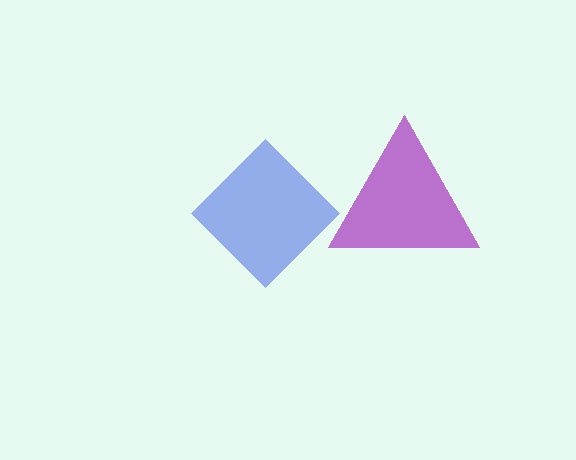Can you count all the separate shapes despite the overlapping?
Yes, there are 2 separate shapes.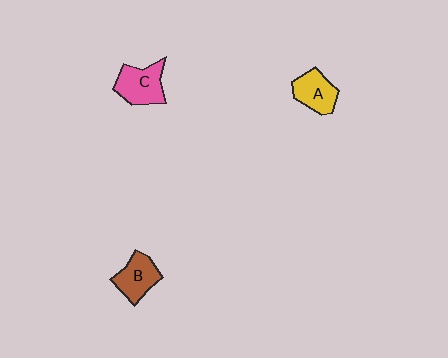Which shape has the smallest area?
Shape A (yellow).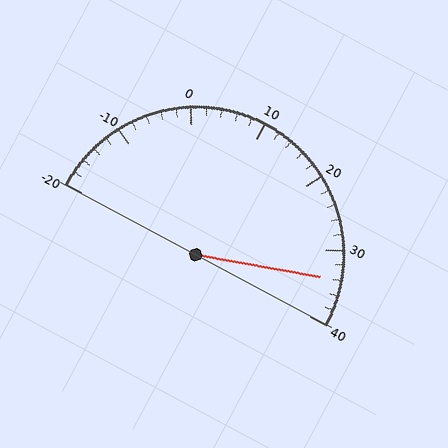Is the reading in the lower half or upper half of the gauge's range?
The reading is in the upper half of the range (-20 to 40).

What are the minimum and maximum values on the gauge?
The gauge ranges from -20 to 40.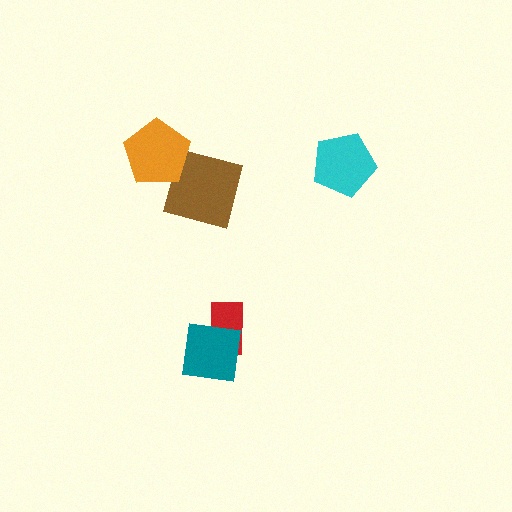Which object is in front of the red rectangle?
The teal square is in front of the red rectangle.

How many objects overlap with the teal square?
1 object overlaps with the teal square.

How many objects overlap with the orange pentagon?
1 object overlaps with the orange pentagon.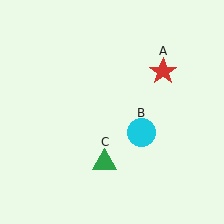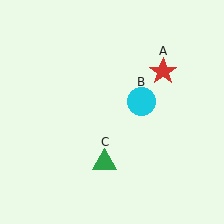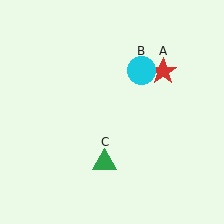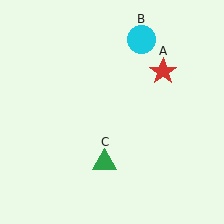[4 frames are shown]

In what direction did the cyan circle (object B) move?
The cyan circle (object B) moved up.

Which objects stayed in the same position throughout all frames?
Red star (object A) and green triangle (object C) remained stationary.